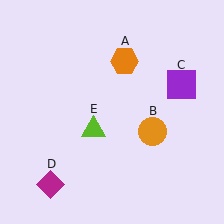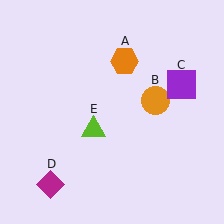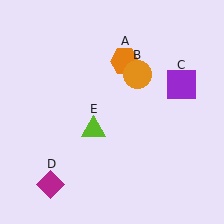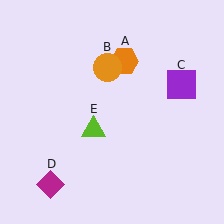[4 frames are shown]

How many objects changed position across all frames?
1 object changed position: orange circle (object B).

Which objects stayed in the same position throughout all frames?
Orange hexagon (object A) and purple square (object C) and magenta diamond (object D) and lime triangle (object E) remained stationary.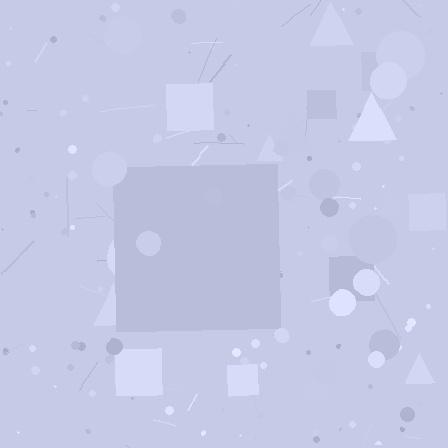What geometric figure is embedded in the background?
A square is embedded in the background.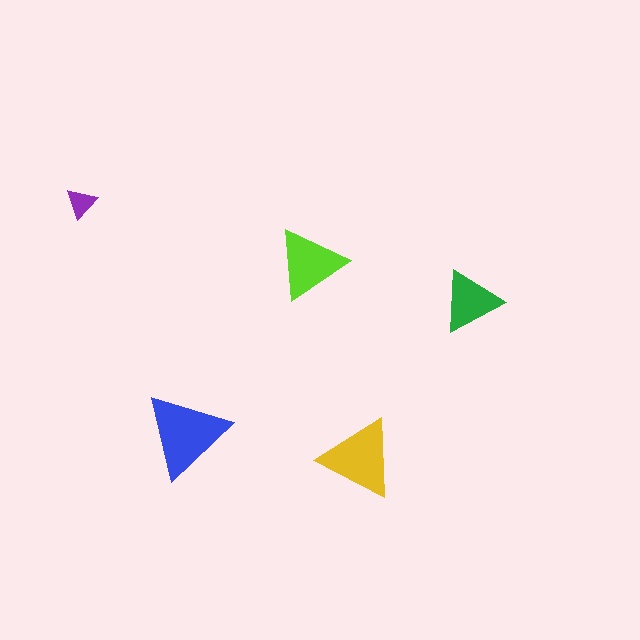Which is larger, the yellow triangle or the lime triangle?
The yellow one.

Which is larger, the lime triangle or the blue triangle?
The blue one.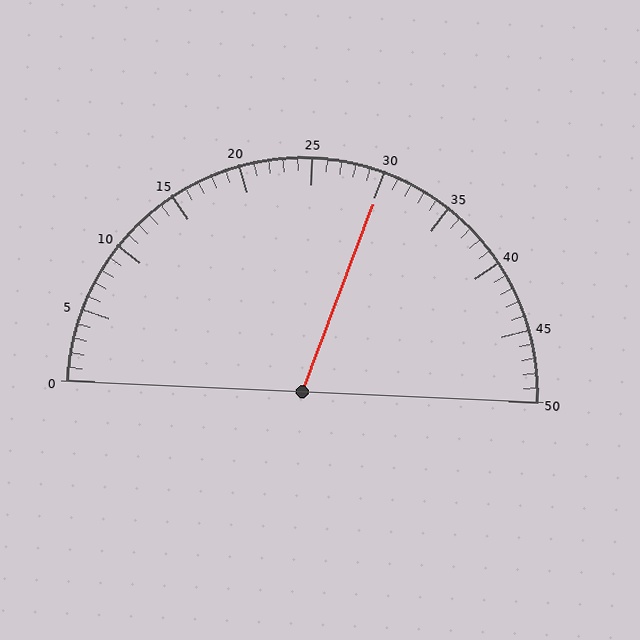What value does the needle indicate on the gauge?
The needle indicates approximately 30.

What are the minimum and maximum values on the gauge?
The gauge ranges from 0 to 50.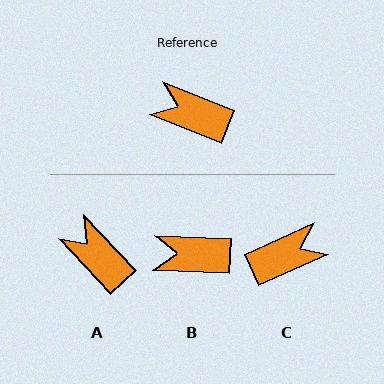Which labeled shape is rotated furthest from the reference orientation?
C, about 134 degrees away.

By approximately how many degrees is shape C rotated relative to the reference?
Approximately 134 degrees clockwise.